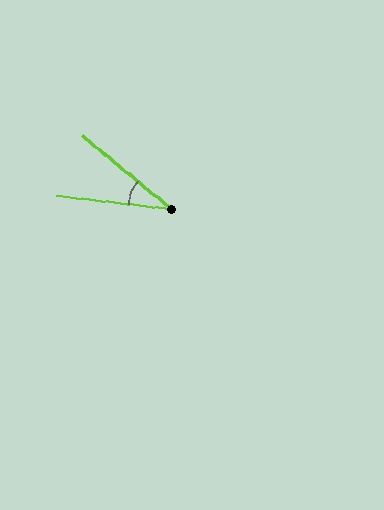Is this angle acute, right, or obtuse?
It is acute.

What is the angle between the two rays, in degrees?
Approximately 33 degrees.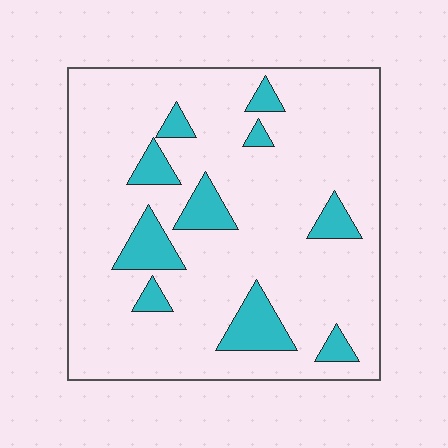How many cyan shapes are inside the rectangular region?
10.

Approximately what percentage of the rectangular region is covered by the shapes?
Approximately 15%.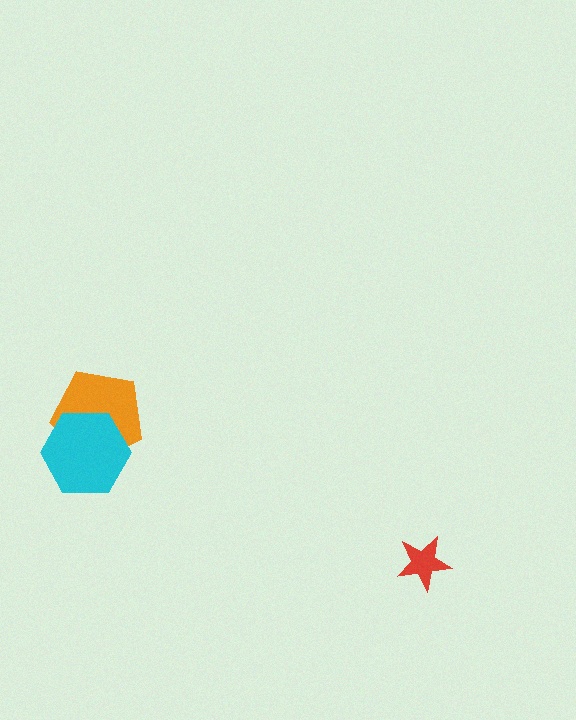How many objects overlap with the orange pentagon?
1 object overlaps with the orange pentagon.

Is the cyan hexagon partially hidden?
No, no other shape covers it.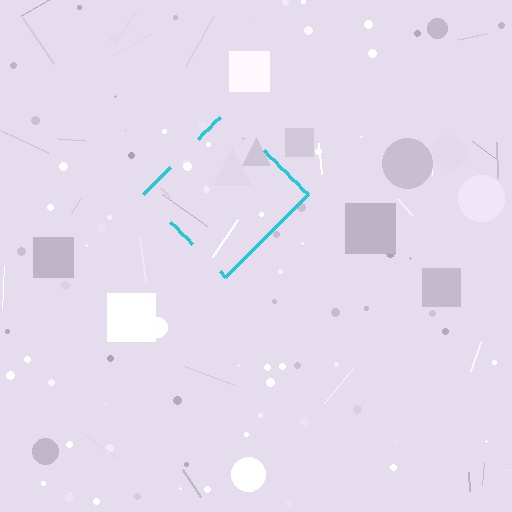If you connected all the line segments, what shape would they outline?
They would outline a diamond.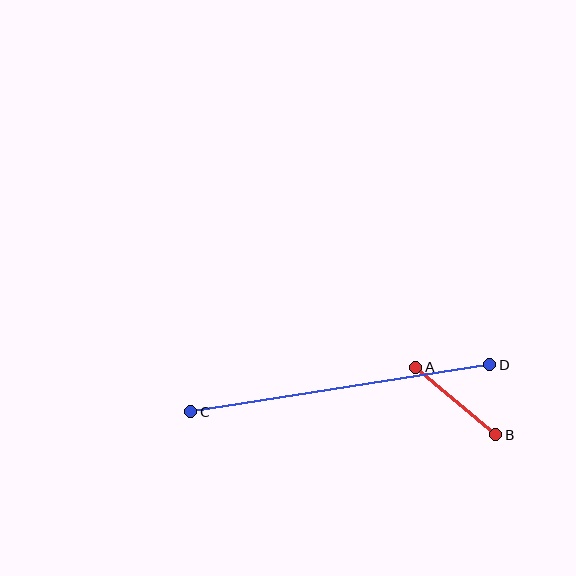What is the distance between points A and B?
The distance is approximately 104 pixels.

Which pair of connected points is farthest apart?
Points C and D are farthest apart.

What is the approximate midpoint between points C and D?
The midpoint is at approximately (340, 388) pixels.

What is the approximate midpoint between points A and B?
The midpoint is at approximately (456, 401) pixels.